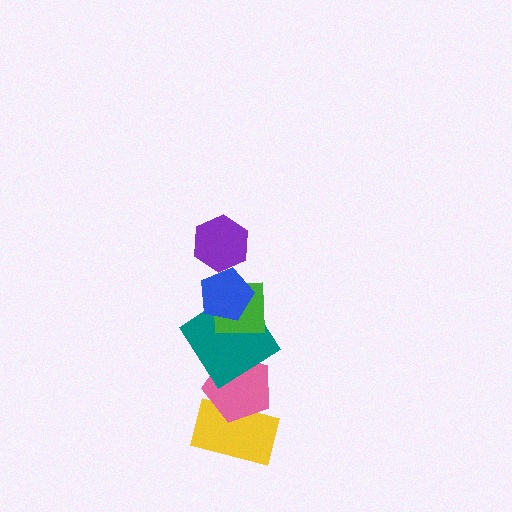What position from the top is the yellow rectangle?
The yellow rectangle is 6th from the top.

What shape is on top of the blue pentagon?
The purple hexagon is on top of the blue pentagon.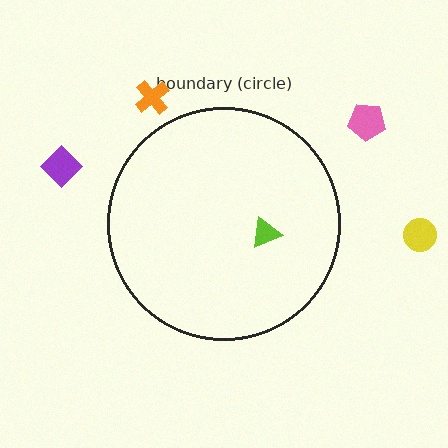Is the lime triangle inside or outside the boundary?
Inside.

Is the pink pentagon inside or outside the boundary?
Outside.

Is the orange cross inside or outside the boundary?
Outside.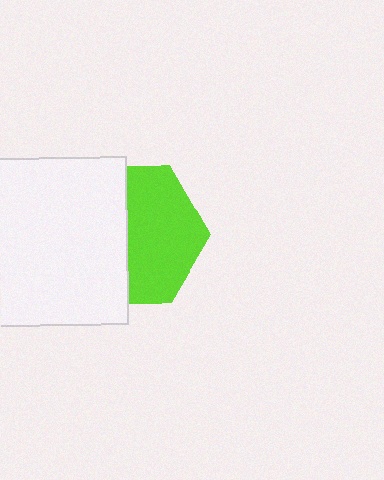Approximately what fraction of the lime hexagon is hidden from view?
Roughly 47% of the lime hexagon is hidden behind the white square.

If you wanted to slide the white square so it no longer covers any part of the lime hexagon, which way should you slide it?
Slide it left — that is the most direct way to separate the two shapes.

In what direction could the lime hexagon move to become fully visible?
The lime hexagon could move right. That would shift it out from behind the white square entirely.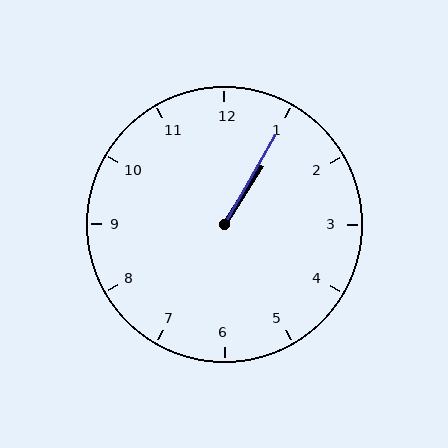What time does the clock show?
1:05.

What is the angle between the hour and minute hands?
Approximately 2 degrees.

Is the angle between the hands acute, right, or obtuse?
It is acute.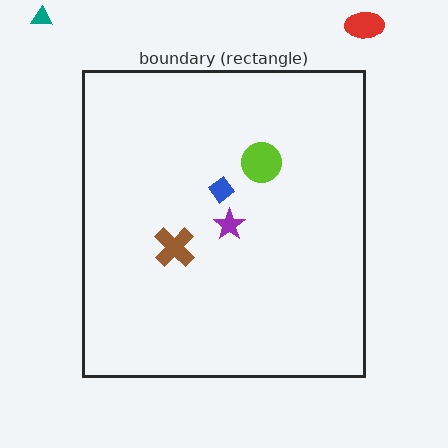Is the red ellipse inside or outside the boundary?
Outside.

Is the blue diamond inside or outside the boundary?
Inside.